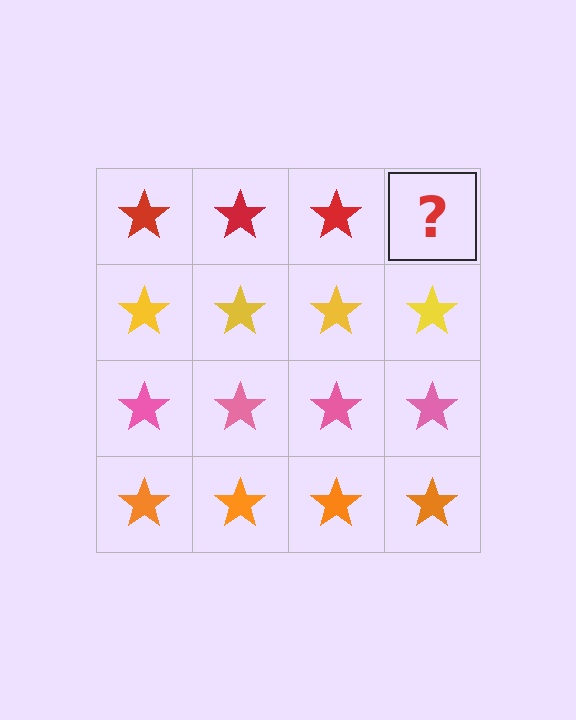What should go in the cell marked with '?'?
The missing cell should contain a red star.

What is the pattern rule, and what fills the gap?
The rule is that each row has a consistent color. The gap should be filled with a red star.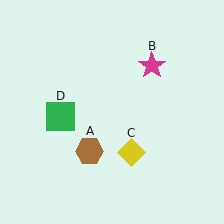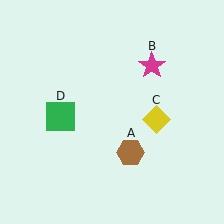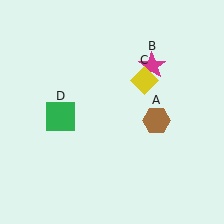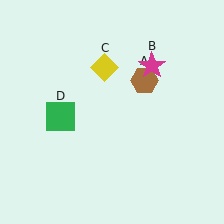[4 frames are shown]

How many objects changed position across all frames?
2 objects changed position: brown hexagon (object A), yellow diamond (object C).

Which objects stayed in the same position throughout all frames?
Magenta star (object B) and green square (object D) remained stationary.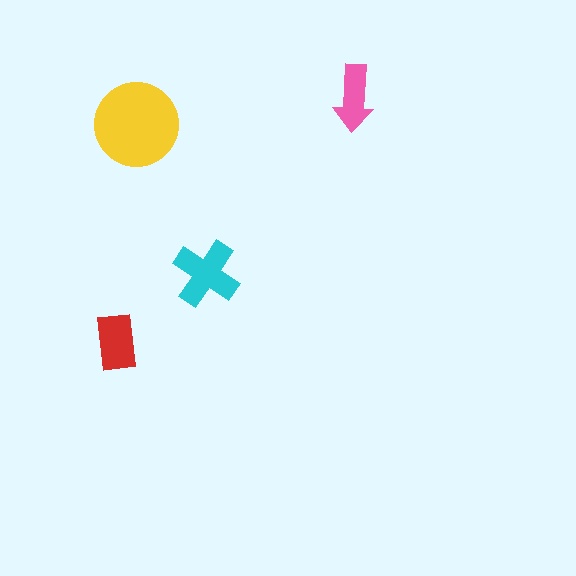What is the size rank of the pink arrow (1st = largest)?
4th.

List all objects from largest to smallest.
The yellow circle, the cyan cross, the red rectangle, the pink arrow.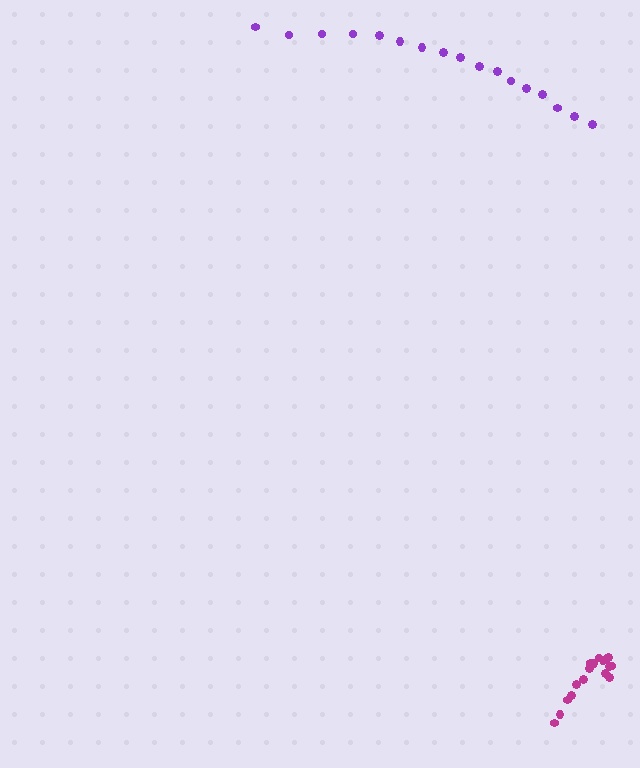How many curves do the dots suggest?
There are 2 distinct paths.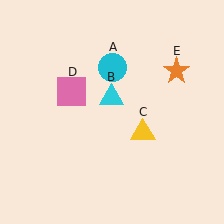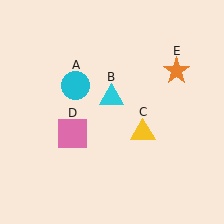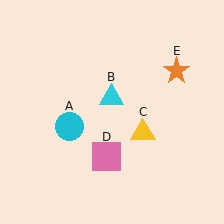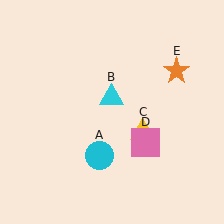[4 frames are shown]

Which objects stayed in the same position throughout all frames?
Cyan triangle (object B) and yellow triangle (object C) and orange star (object E) remained stationary.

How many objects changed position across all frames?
2 objects changed position: cyan circle (object A), pink square (object D).